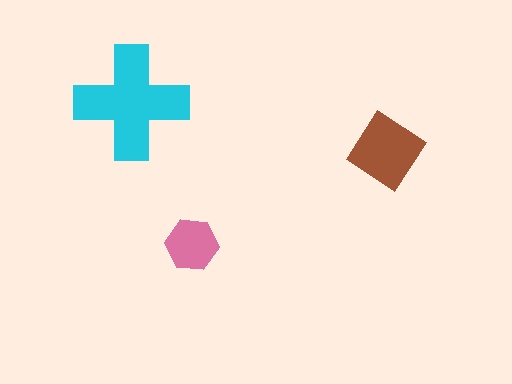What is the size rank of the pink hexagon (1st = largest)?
3rd.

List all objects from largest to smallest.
The cyan cross, the brown diamond, the pink hexagon.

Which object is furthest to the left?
The cyan cross is leftmost.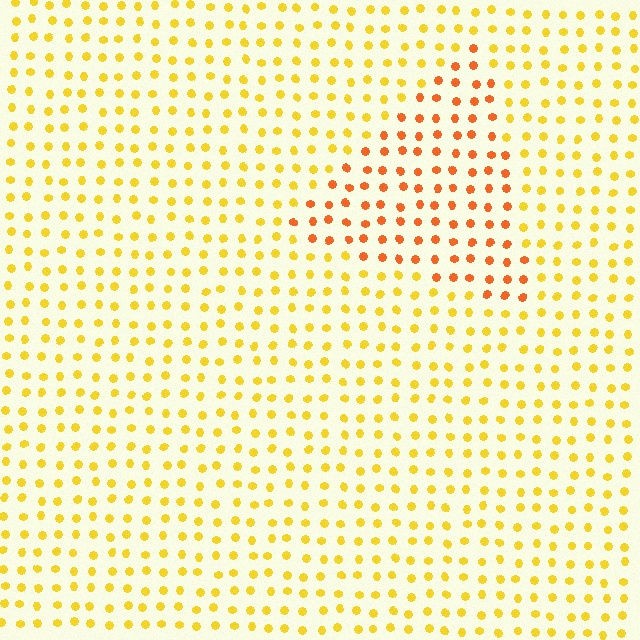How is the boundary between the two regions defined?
The boundary is defined purely by a slight shift in hue (about 33 degrees). Spacing, size, and orientation are identical on both sides.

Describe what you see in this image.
The image is filled with small yellow elements in a uniform arrangement. A triangle-shaped region is visible where the elements are tinted to a slightly different hue, forming a subtle color boundary.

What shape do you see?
I see a triangle.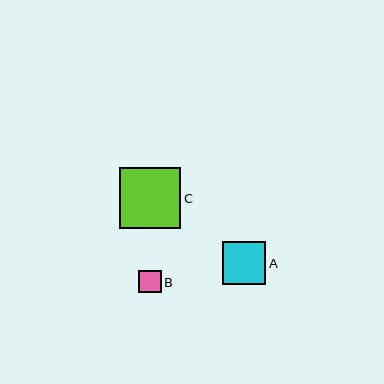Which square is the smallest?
Square B is the smallest with a size of approximately 22 pixels.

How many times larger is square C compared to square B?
Square C is approximately 2.8 times the size of square B.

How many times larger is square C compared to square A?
Square C is approximately 1.4 times the size of square A.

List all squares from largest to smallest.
From largest to smallest: C, A, B.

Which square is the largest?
Square C is the largest with a size of approximately 61 pixels.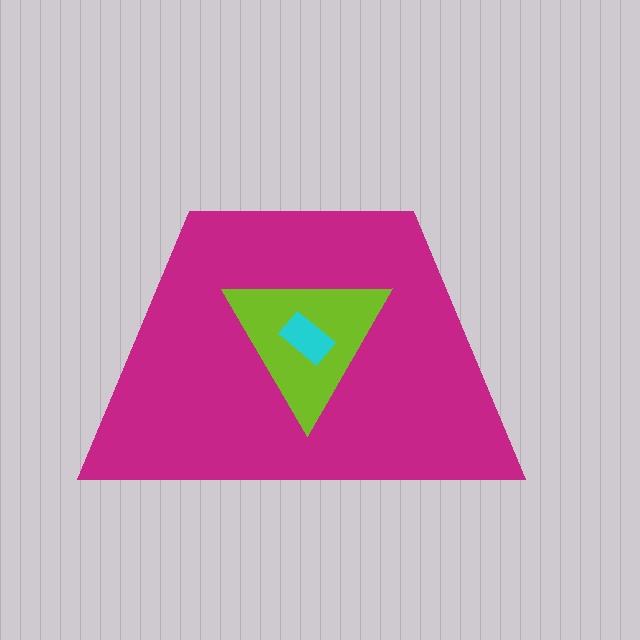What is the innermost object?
The cyan rectangle.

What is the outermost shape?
The magenta trapezoid.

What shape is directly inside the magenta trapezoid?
The lime triangle.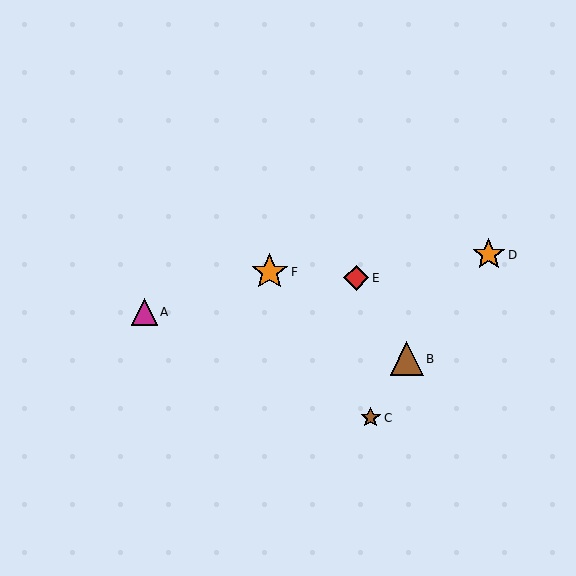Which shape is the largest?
The orange star (labeled F) is the largest.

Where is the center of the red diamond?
The center of the red diamond is at (356, 278).